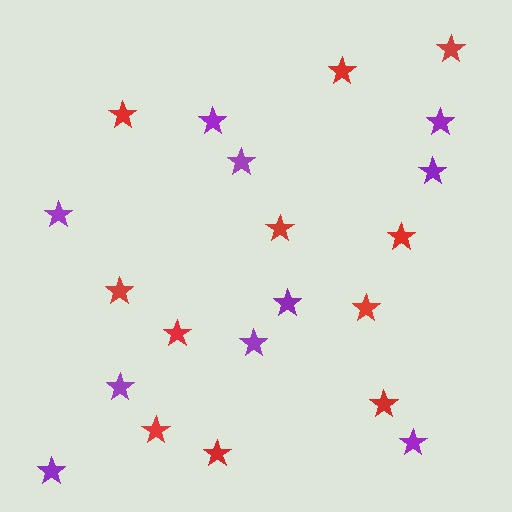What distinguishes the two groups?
There are 2 groups: one group of red stars (11) and one group of purple stars (10).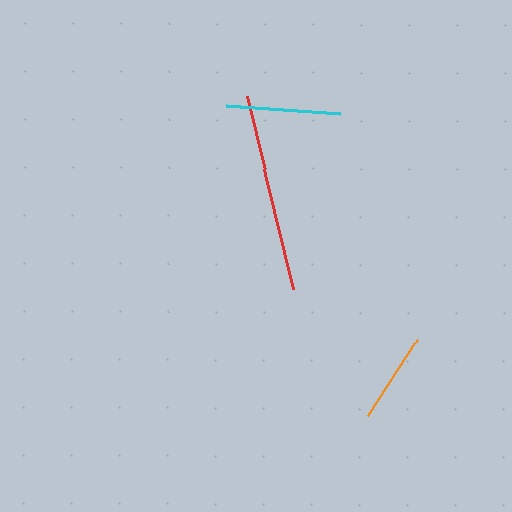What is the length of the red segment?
The red segment is approximately 199 pixels long.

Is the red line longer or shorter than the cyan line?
The red line is longer than the cyan line.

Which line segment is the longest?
The red line is the longest at approximately 199 pixels.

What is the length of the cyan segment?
The cyan segment is approximately 114 pixels long.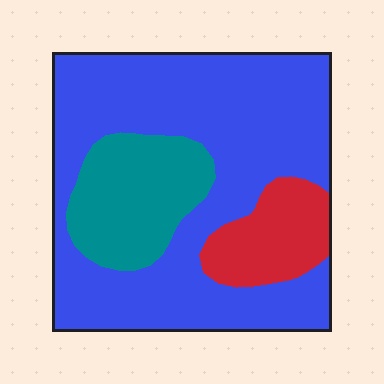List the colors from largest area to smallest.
From largest to smallest: blue, teal, red.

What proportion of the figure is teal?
Teal takes up between a sixth and a third of the figure.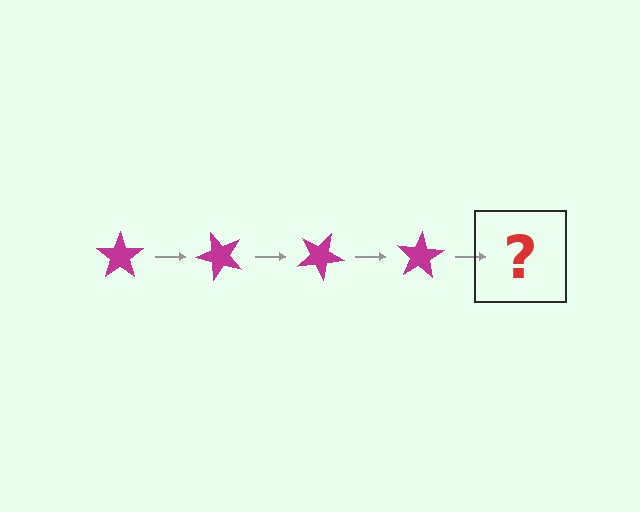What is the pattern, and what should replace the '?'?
The pattern is that the star rotates 50 degrees each step. The '?' should be a magenta star rotated 200 degrees.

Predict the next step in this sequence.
The next step is a magenta star rotated 200 degrees.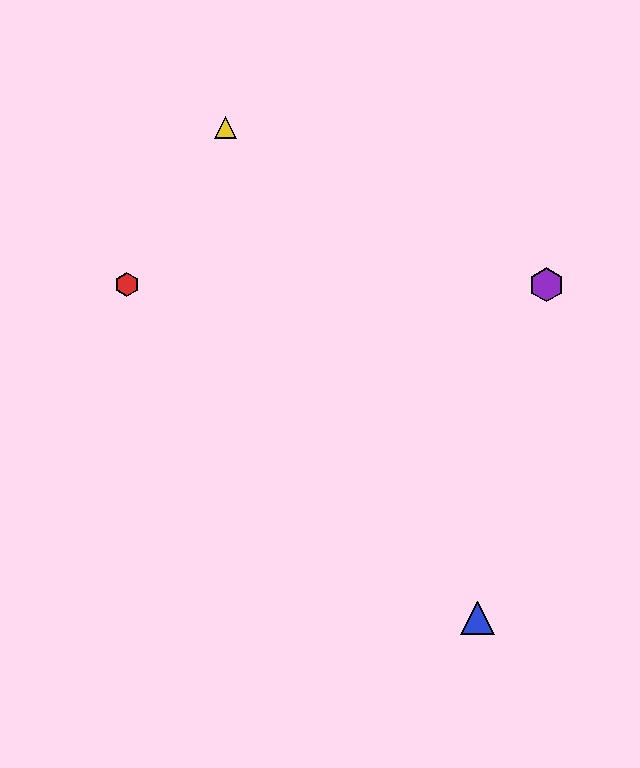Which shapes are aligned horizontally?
The red hexagon, the green hexagon, the purple hexagon are aligned horizontally.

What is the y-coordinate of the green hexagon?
The green hexagon is at y≈285.